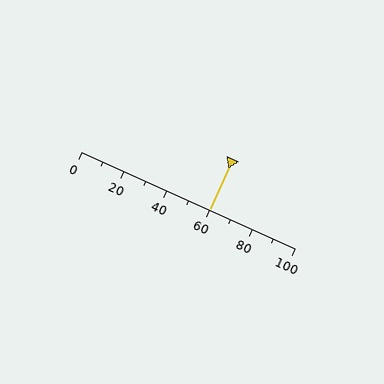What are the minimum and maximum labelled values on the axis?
The axis runs from 0 to 100.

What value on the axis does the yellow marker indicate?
The marker indicates approximately 60.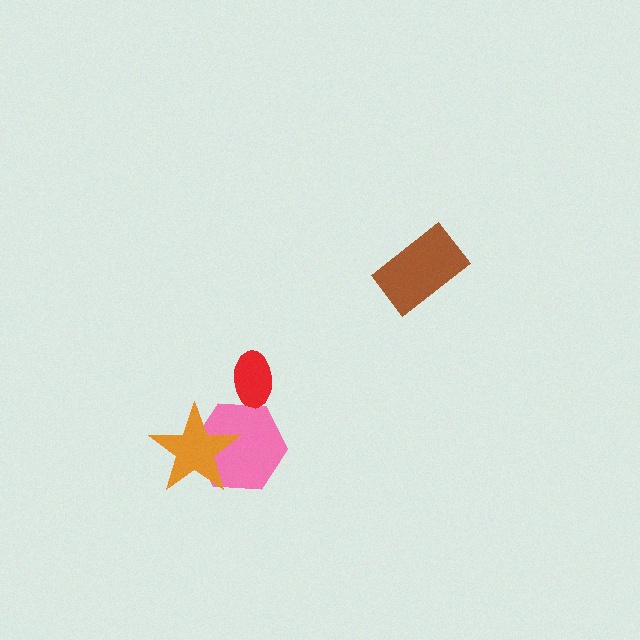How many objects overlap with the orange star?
1 object overlaps with the orange star.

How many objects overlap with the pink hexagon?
2 objects overlap with the pink hexagon.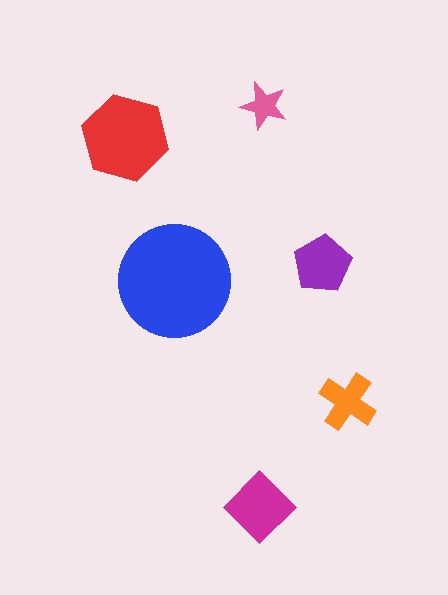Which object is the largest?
The blue circle.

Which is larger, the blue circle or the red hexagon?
The blue circle.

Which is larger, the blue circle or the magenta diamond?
The blue circle.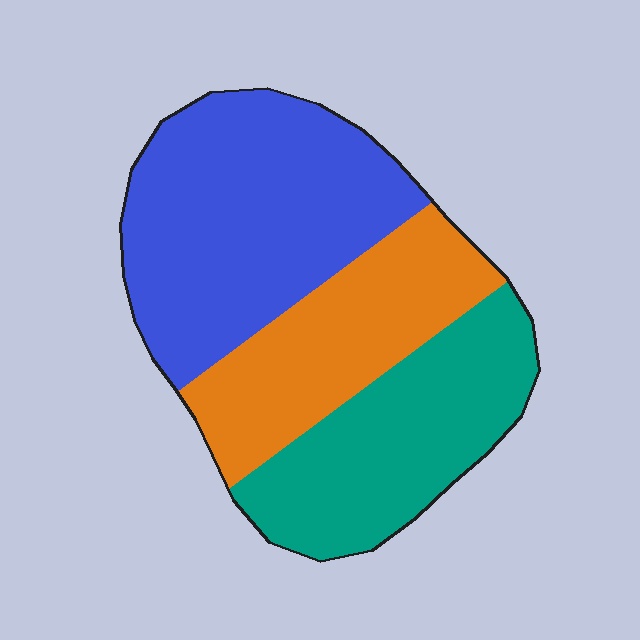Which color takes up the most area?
Blue, at roughly 45%.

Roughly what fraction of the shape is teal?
Teal covers about 30% of the shape.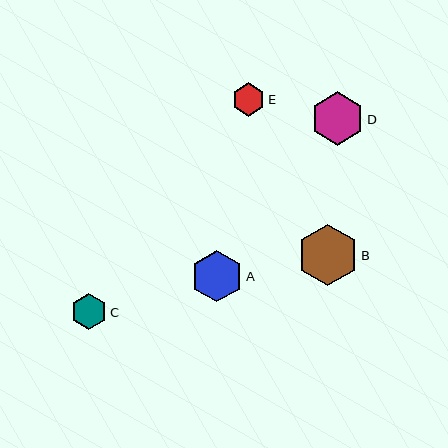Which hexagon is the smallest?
Hexagon E is the smallest with a size of approximately 33 pixels.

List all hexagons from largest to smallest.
From largest to smallest: B, D, A, C, E.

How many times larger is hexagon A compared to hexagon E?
Hexagon A is approximately 1.5 times the size of hexagon E.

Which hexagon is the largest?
Hexagon B is the largest with a size of approximately 61 pixels.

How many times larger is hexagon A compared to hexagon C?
Hexagon A is approximately 1.4 times the size of hexagon C.